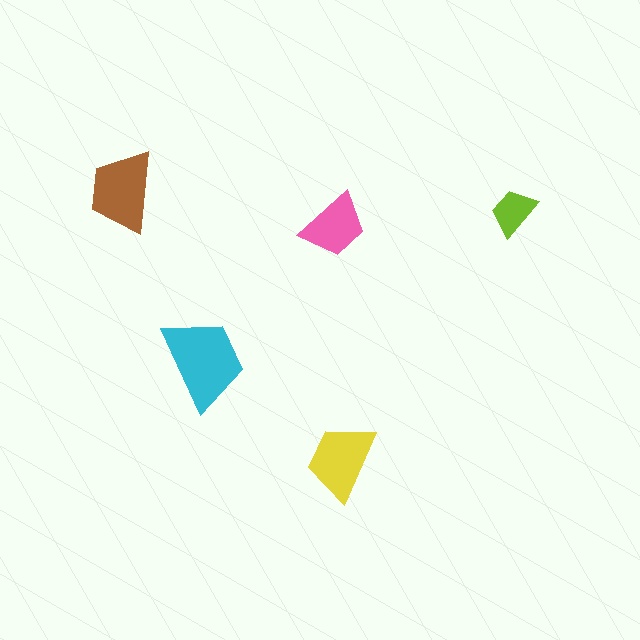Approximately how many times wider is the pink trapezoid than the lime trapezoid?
About 1.5 times wider.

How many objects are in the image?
There are 5 objects in the image.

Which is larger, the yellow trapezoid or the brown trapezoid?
The brown one.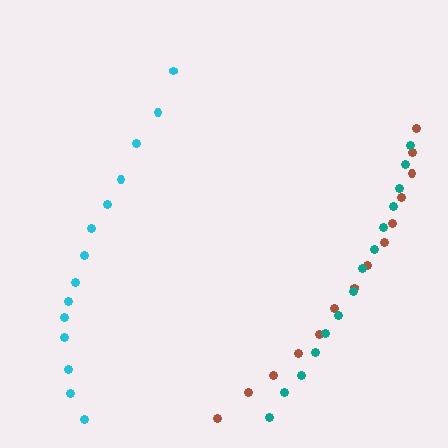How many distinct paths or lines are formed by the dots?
There are 3 distinct paths.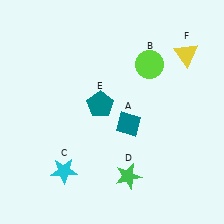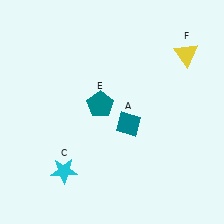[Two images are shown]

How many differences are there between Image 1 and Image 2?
There are 2 differences between the two images.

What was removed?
The lime circle (B), the green star (D) were removed in Image 2.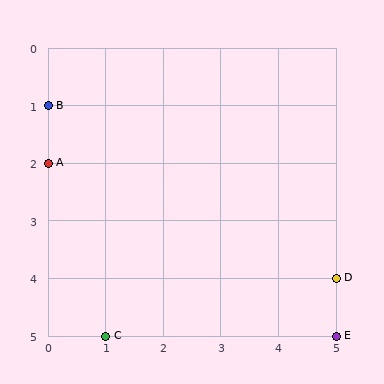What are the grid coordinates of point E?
Point E is at grid coordinates (5, 5).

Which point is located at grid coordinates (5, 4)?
Point D is at (5, 4).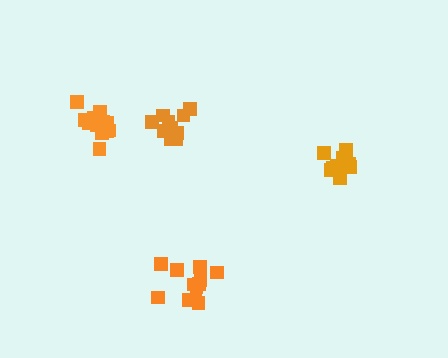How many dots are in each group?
Group 1: 13 dots, Group 2: 11 dots, Group 3: 12 dots, Group 4: 10 dots (46 total).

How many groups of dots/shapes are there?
There are 4 groups.